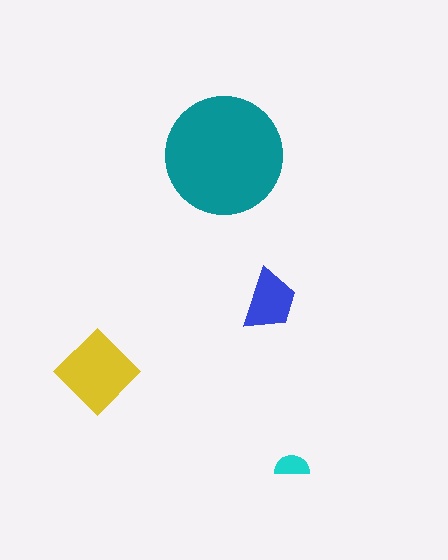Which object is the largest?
The teal circle.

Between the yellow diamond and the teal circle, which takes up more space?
The teal circle.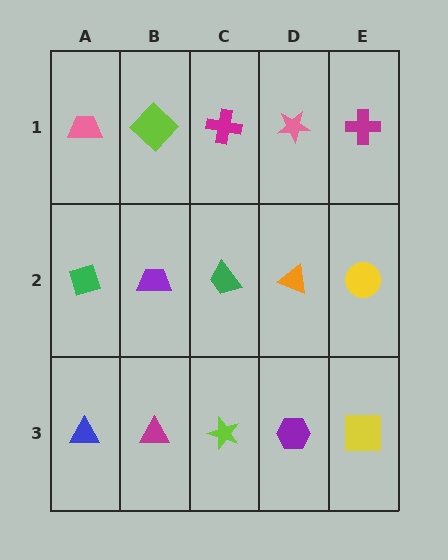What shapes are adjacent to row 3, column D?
An orange triangle (row 2, column D), a lime star (row 3, column C), a yellow square (row 3, column E).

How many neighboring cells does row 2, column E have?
3.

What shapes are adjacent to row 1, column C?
A green trapezoid (row 2, column C), a lime diamond (row 1, column B), a pink star (row 1, column D).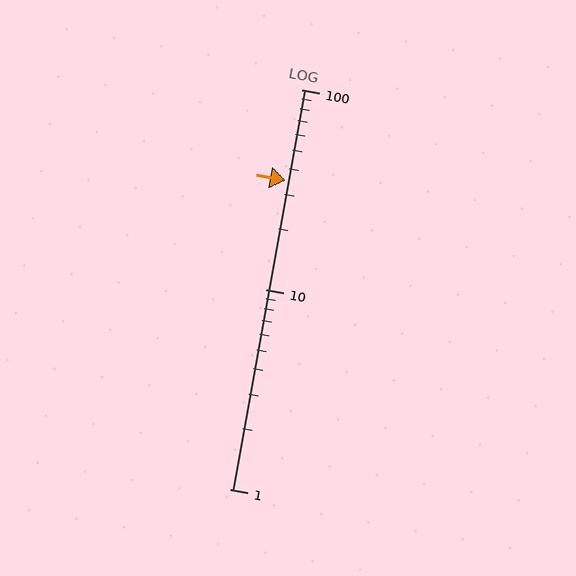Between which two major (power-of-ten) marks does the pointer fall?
The pointer is between 10 and 100.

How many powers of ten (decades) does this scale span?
The scale spans 2 decades, from 1 to 100.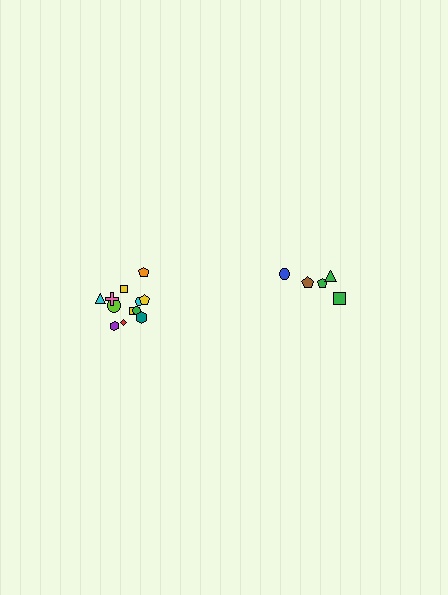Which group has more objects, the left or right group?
The left group.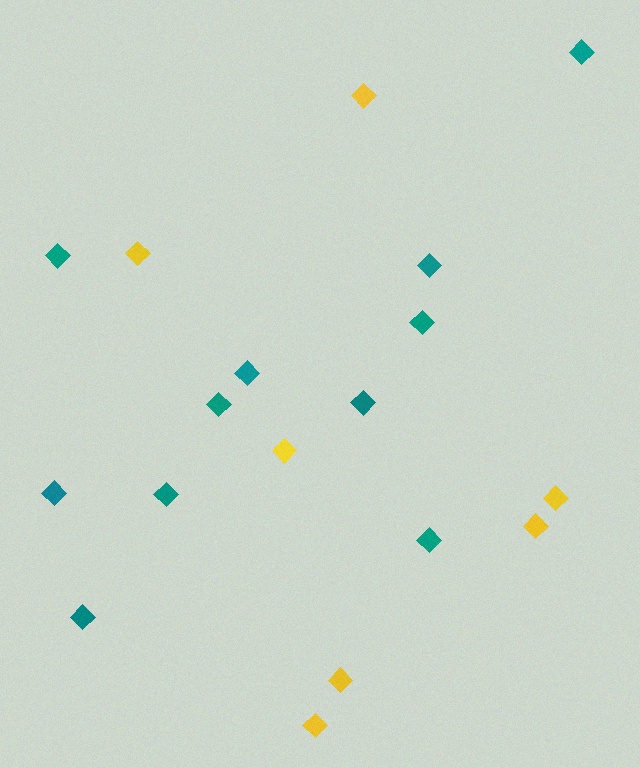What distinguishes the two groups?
There are 2 groups: one group of yellow diamonds (7) and one group of teal diamonds (11).